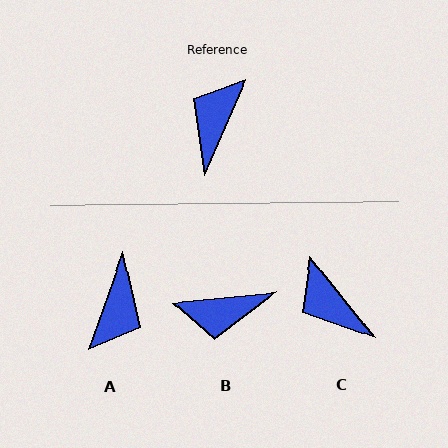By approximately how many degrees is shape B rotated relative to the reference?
Approximately 119 degrees counter-clockwise.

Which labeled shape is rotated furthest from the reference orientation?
A, about 176 degrees away.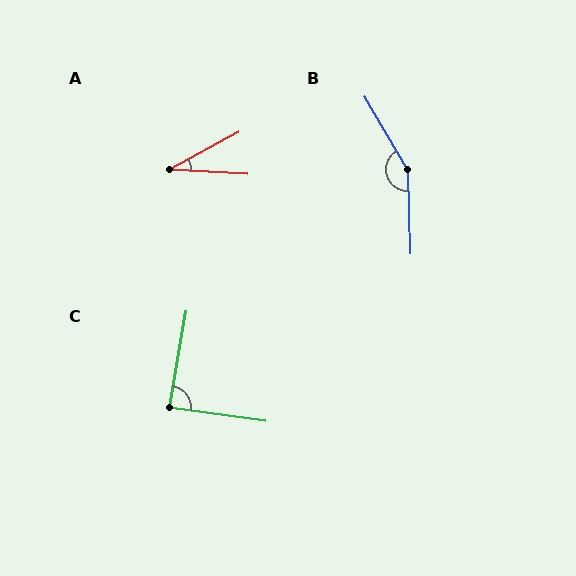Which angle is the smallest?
A, at approximately 31 degrees.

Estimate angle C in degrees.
Approximately 88 degrees.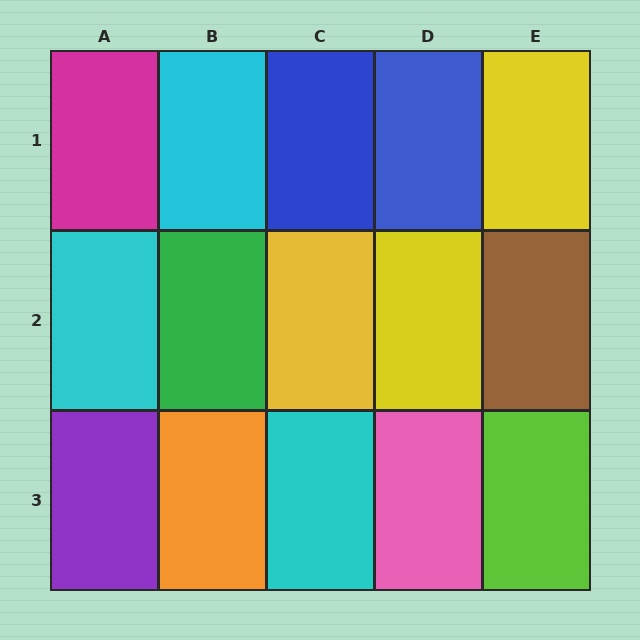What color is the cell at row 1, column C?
Blue.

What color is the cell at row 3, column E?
Lime.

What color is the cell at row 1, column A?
Magenta.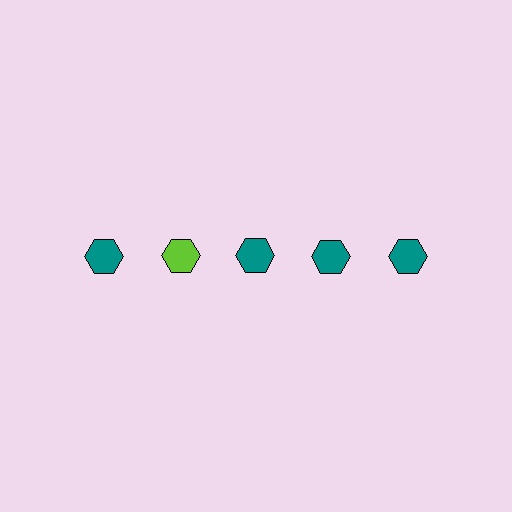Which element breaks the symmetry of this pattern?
The lime hexagon in the top row, second from left column breaks the symmetry. All other shapes are teal hexagons.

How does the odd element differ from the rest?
It has a different color: lime instead of teal.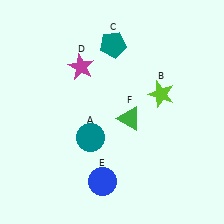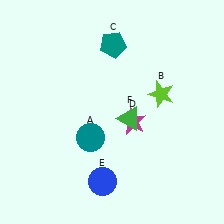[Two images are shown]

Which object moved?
The magenta star (D) moved down.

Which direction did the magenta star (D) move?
The magenta star (D) moved down.